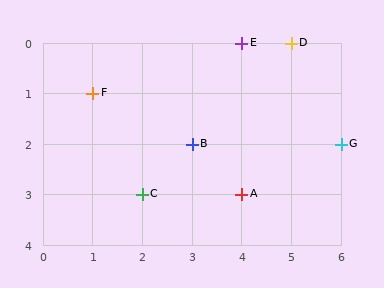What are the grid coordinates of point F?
Point F is at grid coordinates (1, 1).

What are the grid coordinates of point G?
Point G is at grid coordinates (6, 2).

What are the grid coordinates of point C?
Point C is at grid coordinates (2, 3).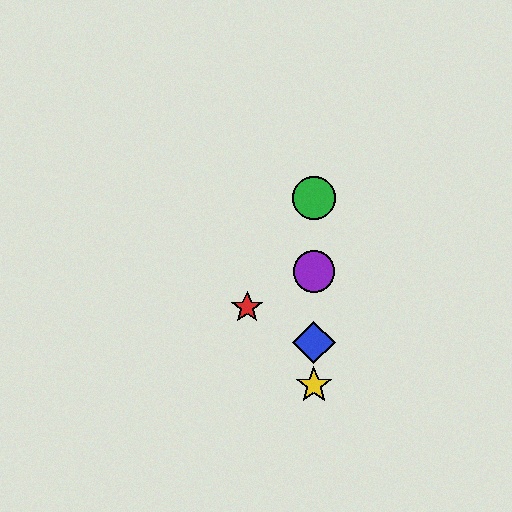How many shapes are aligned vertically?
4 shapes (the blue diamond, the green circle, the yellow star, the purple circle) are aligned vertically.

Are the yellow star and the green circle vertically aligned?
Yes, both are at x≈314.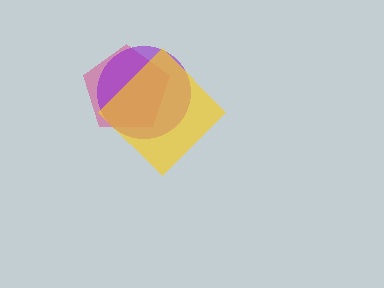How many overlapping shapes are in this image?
There are 3 overlapping shapes in the image.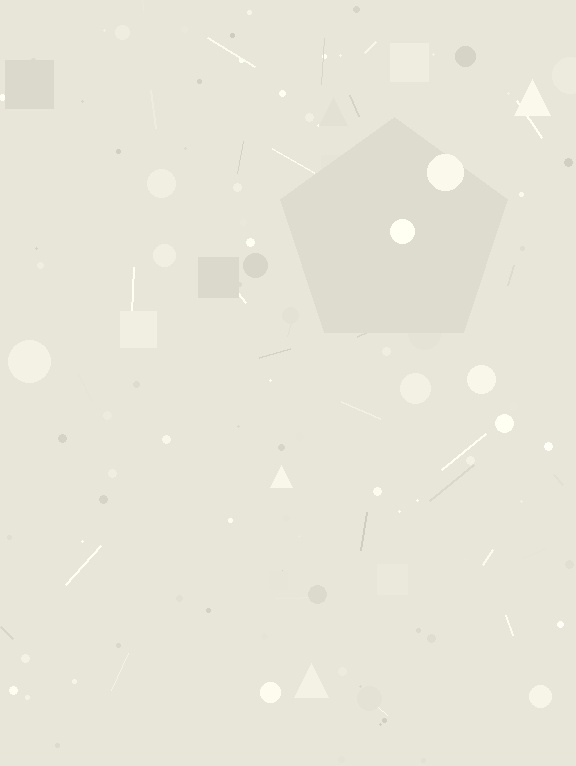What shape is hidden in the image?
A pentagon is hidden in the image.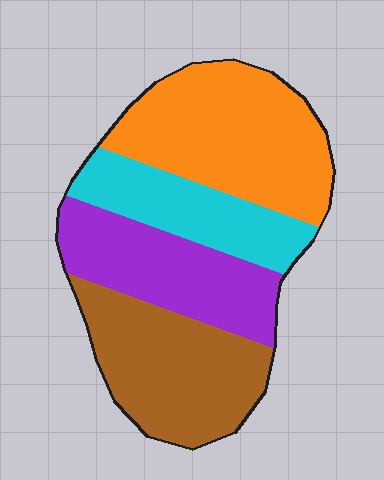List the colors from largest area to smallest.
From largest to smallest: orange, brown, purple, cyan.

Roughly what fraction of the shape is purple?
Purple covers 23% of the shape.